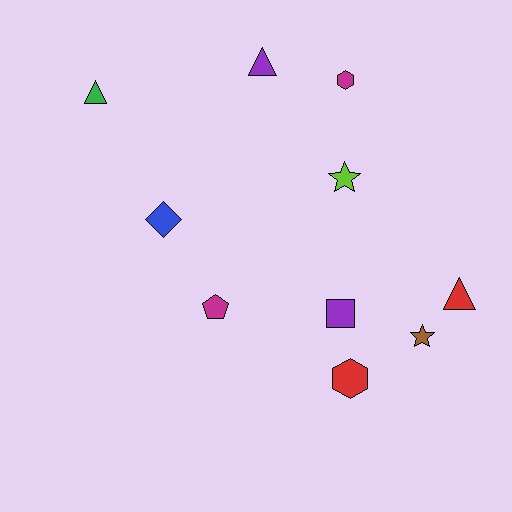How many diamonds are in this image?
There is 1 diamond.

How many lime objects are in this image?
There is 1 lime object.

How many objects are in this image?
There are 10 objects.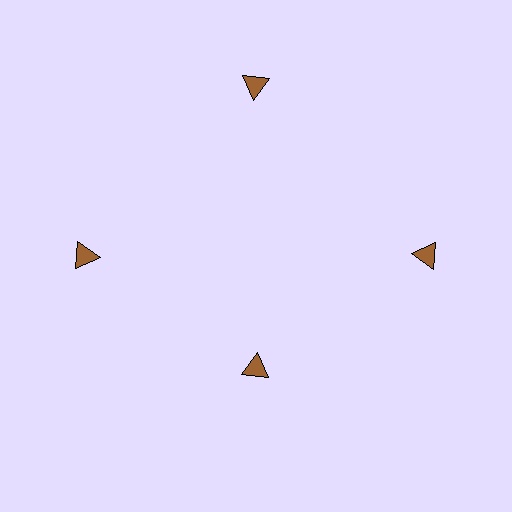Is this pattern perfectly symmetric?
No. The 4 brown triangles are arranged in a ring, but one element near the 6 o'clock position is pulled inward toward the center, breaking the 4-fold rotational symmetry.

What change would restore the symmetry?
The symmetry would be restored by moving it outward, back onto the ring so that all 4 triangles sit at equal angles and equal distance from the center.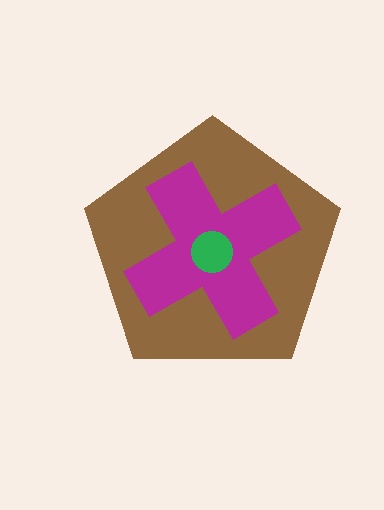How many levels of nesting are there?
3.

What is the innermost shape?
The green circle.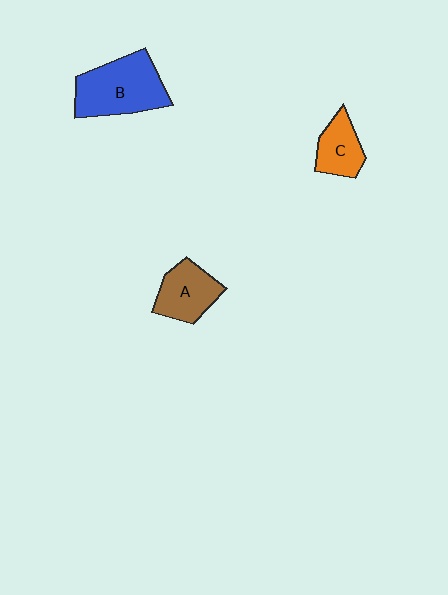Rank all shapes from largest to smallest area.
From largest to smallest: B (blue), A (brown), C (orange).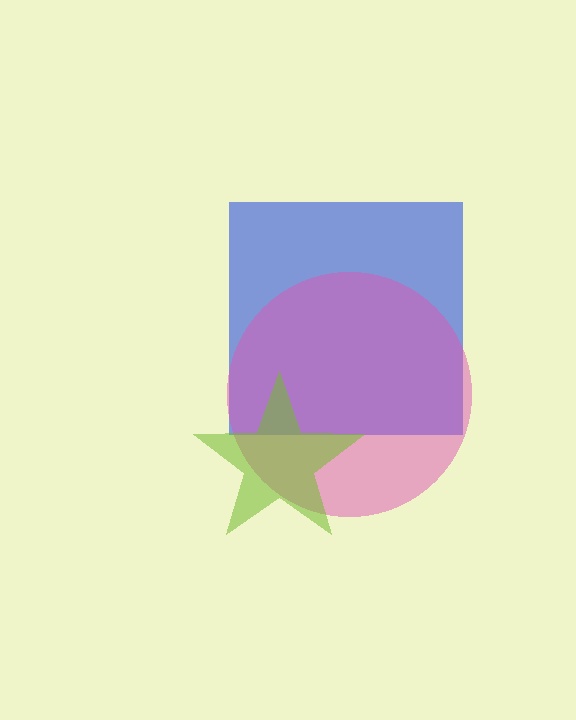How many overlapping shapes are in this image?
There are 3 overlapping shapes in the image.